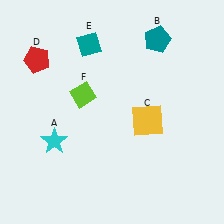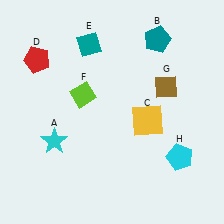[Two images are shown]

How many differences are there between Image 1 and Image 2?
There are 2 differences between the two images.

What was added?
A brown diamond (G), a cyan pentagon (H) were added in Image 2.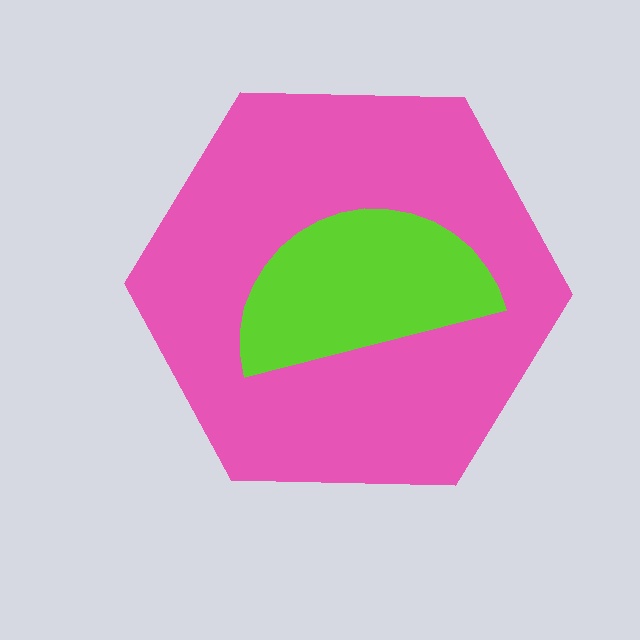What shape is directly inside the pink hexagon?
The lime semicircle.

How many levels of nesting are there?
2.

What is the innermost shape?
The lime semicircle.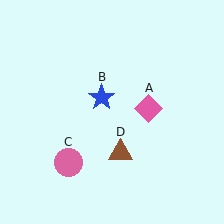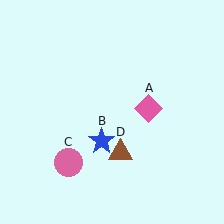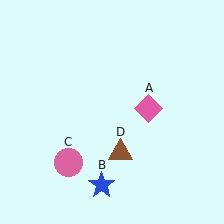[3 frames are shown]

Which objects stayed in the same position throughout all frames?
Pink diamond (object A) and pink circle (object C) and brown triangle (object D) remained stationary.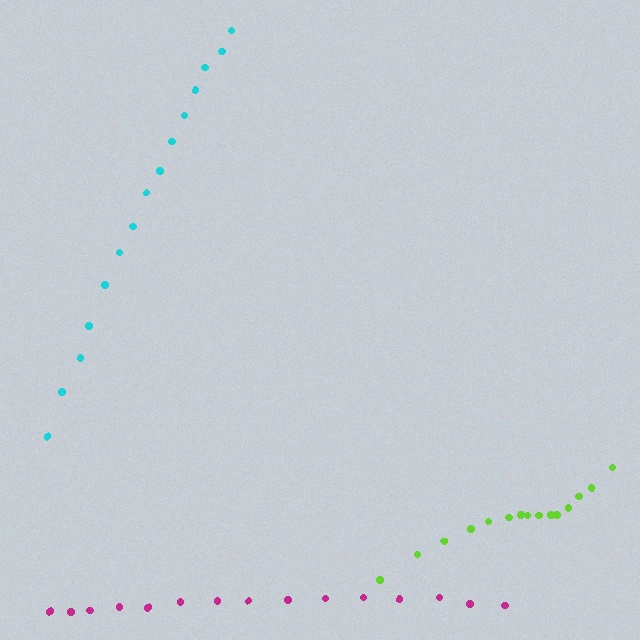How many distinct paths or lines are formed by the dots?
There are 3 distinct paths.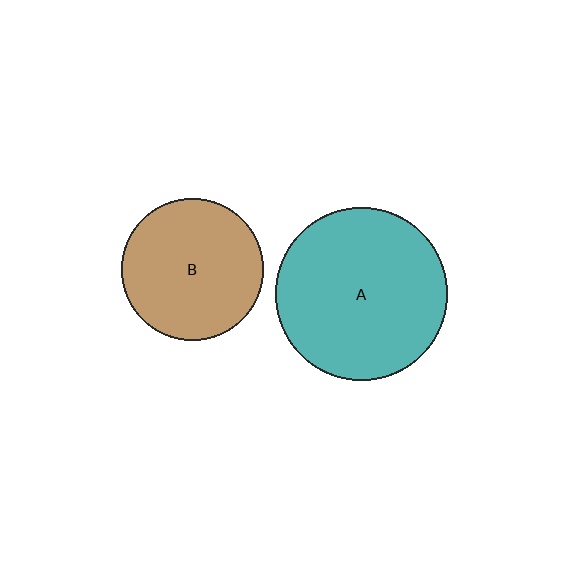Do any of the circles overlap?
No, none of the circles overlap.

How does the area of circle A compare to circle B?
Approximately 1.5 times.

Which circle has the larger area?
Circle A (teal).